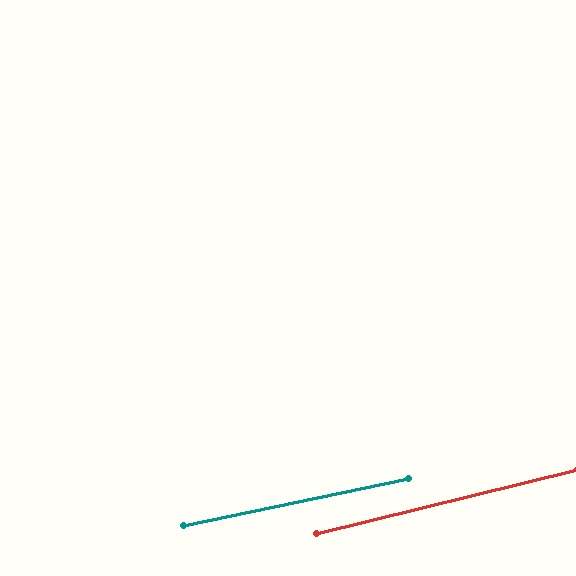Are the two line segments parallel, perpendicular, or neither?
Parallel — their directions differ by only 1.9°.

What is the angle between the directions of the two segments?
Approximately 2 degrees.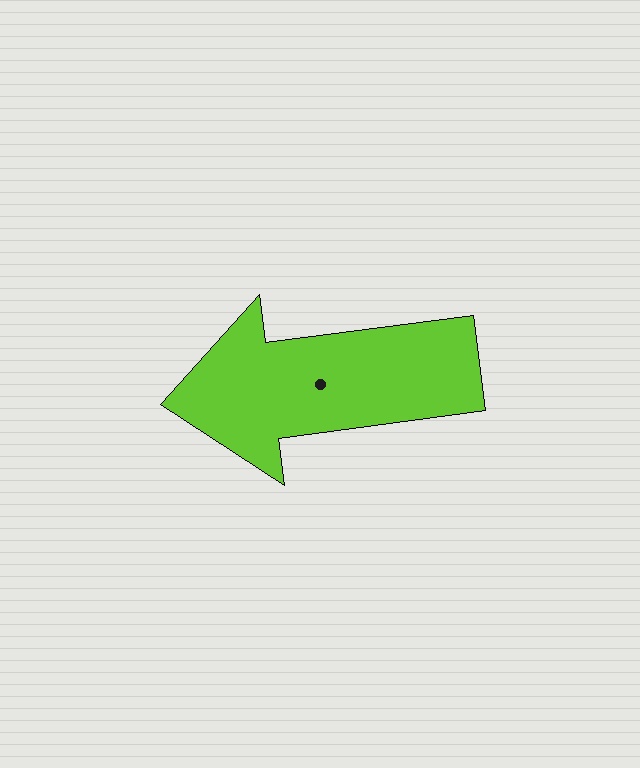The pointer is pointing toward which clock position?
Roughly 9 o'clock.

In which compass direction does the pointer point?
West.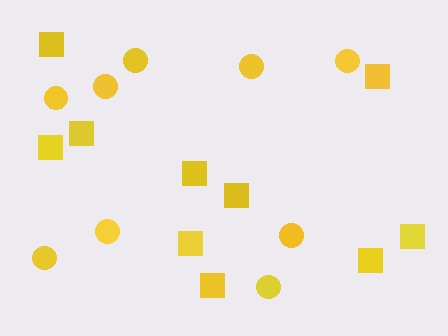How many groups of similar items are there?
There are 2 groups: one group of circles (9) and one group of squares (10).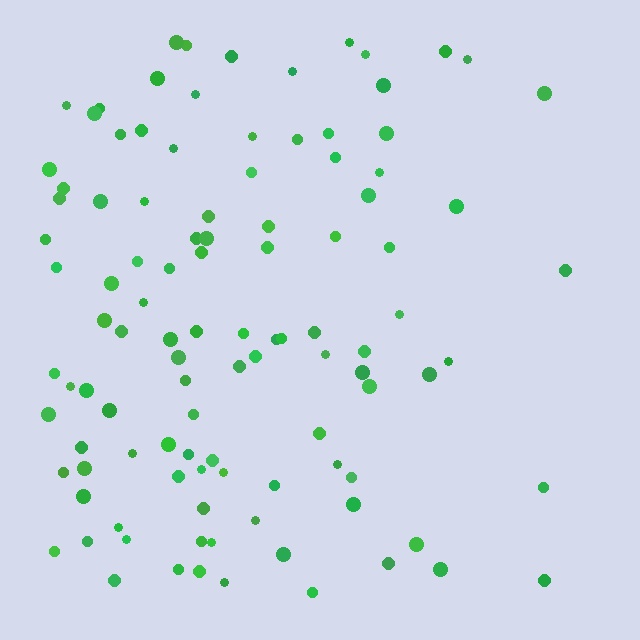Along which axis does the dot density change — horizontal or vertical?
Horizontal.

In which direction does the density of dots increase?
From right to left, with the left side densest.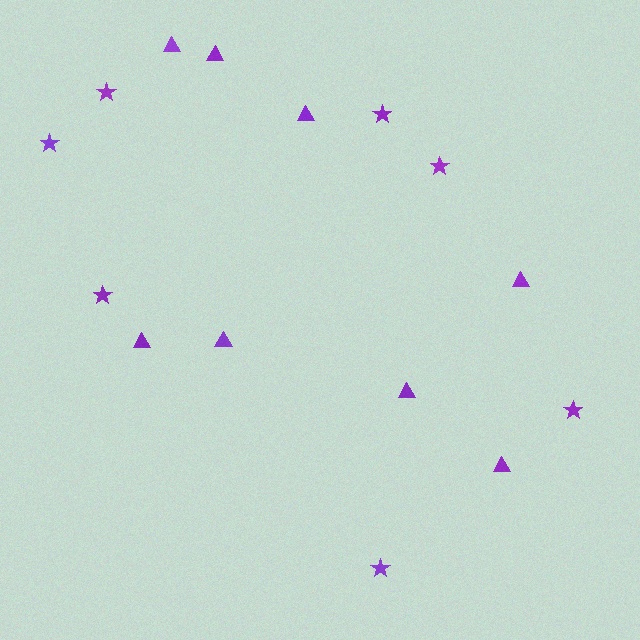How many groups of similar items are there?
There are 2 groups: one group of triangles (8) and one group of stars (7).